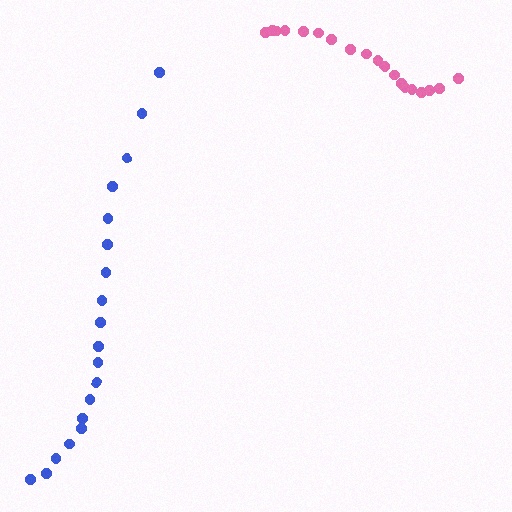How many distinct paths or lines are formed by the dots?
There are 2 distinct paths.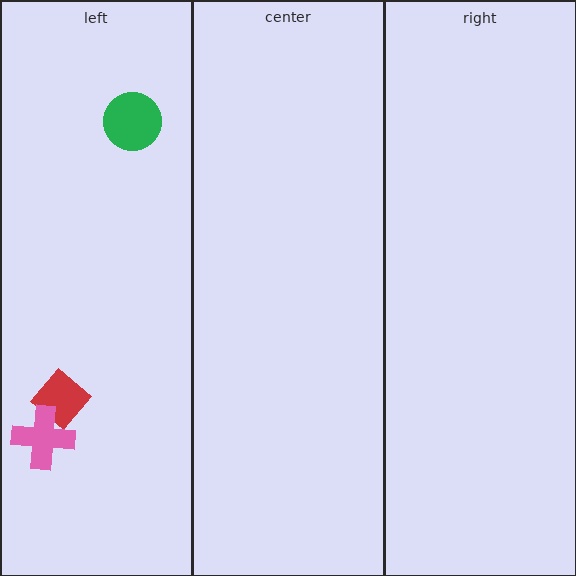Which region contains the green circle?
The left region.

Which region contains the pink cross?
The left region.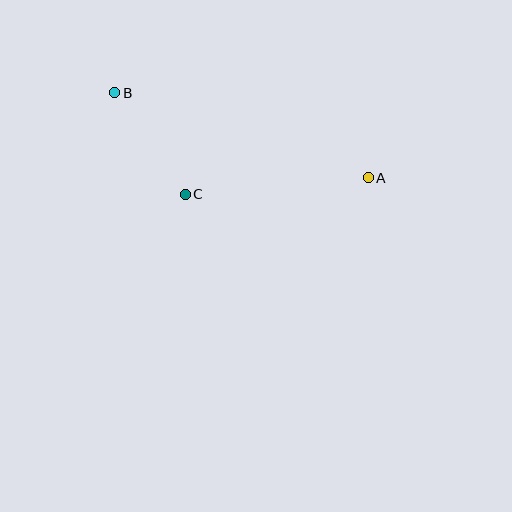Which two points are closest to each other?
Points B and C are closest to each other.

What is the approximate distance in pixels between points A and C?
The distance between A and C is approximately 184 pixels.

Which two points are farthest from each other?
Points A and B are farthest from each other.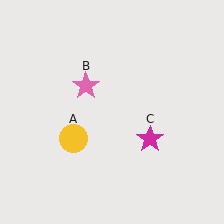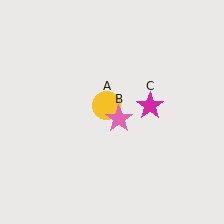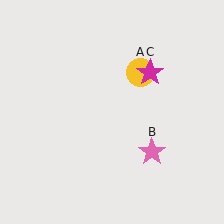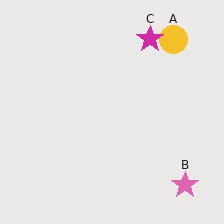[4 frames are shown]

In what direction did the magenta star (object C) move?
The magenta star (object C) moved up.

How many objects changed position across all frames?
3 objects changed position: yellow circle (object A), pink star (object B), magenta star (object C).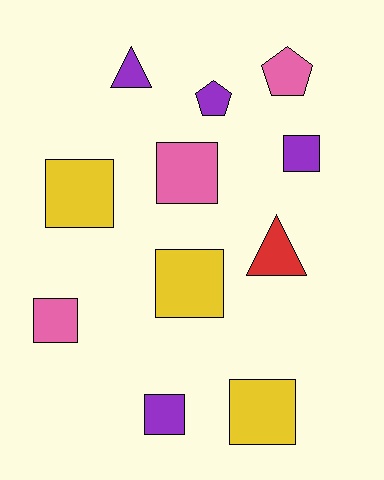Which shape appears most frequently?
Square, with 7 objects.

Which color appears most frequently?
Purple, with 4 objects.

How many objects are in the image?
There are 11 objects.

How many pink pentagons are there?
There is 1 pink pentagon.